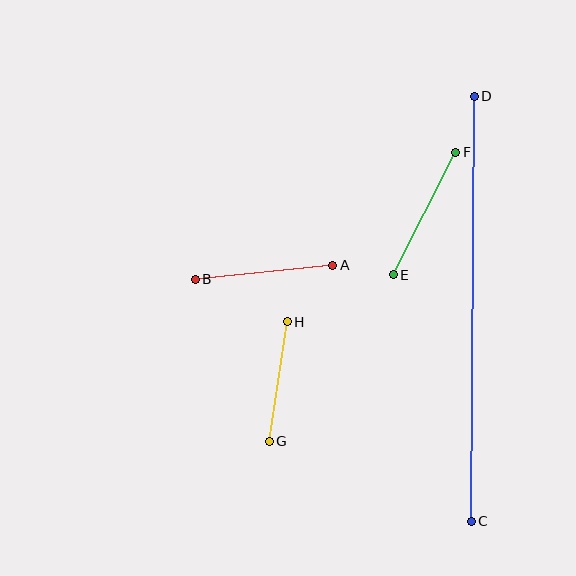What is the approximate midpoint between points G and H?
The midpoint is at approximately (278, 381) pixels.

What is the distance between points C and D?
The distance is approximately 425 pixels.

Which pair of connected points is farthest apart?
Points C and D are farthest apart.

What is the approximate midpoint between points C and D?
The midpoint is at approximately (473, 309) pixels.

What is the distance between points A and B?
The distance is approximately 138 pixels.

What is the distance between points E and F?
The distance is approximately 137 pixels.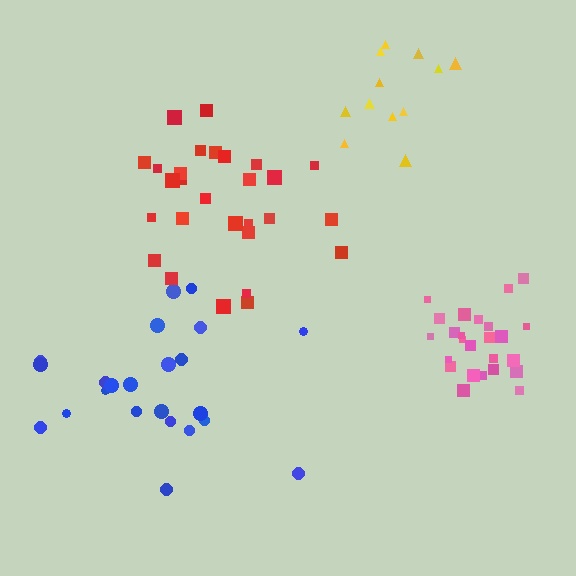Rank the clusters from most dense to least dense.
pink, yellow, red, blue.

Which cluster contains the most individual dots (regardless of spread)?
Red (28).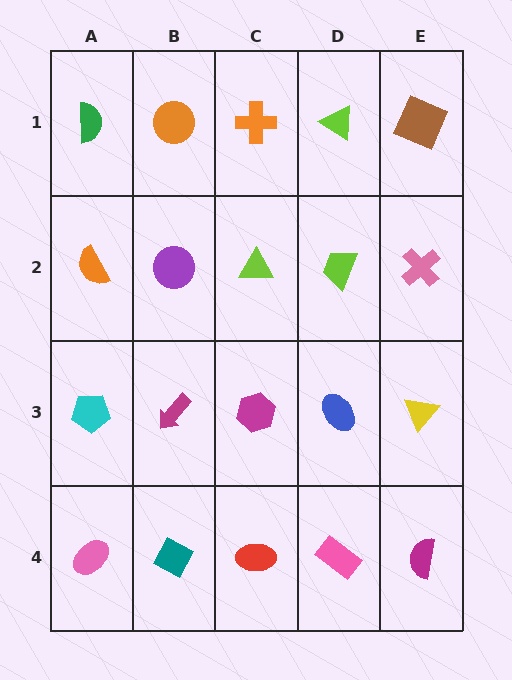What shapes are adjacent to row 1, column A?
An orange semicircle (row 2, column A), an orange circle (row 1, column B).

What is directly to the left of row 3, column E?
A blue ellipse.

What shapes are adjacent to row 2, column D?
A lime triangle (row 1, column D), a blue ellipse (row 3, column D), a lime triangle (row 2, column C), a pink cross (row 2, column E).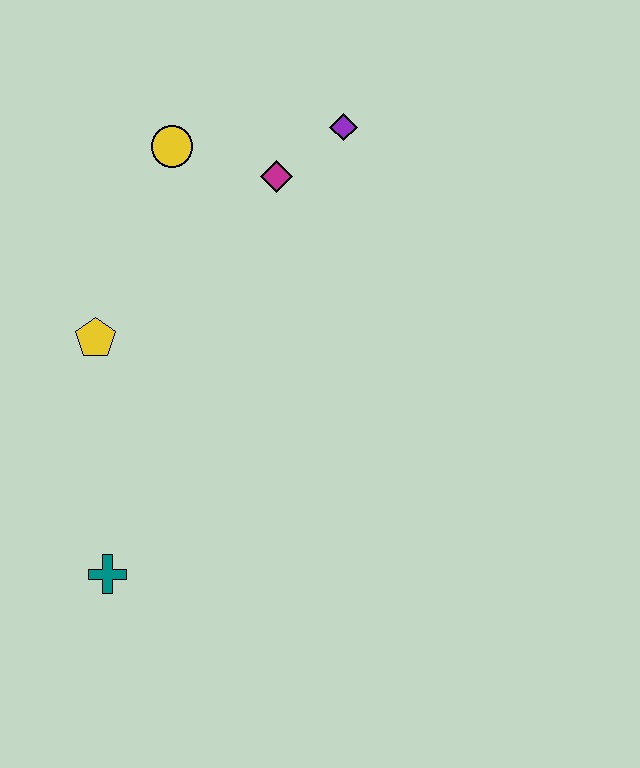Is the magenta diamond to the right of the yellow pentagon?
Yes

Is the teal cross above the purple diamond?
No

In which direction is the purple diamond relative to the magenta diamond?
The purple diamond is to the right of the magenta diamond.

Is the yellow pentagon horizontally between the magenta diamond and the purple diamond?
No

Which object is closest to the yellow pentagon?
The yellow circle is closest to the yellow pentagon.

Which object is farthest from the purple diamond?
The teal cross is farthest from the purple diamond.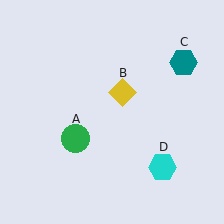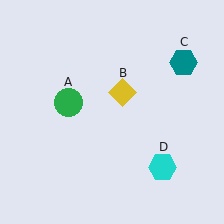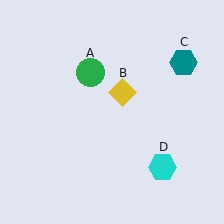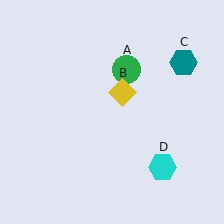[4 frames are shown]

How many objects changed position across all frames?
1 object changed position: green circle (object A).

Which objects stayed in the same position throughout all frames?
Yellow diamond (object B) and teal hexagon (object C) and cyan hexagon (object D) remained stationary.